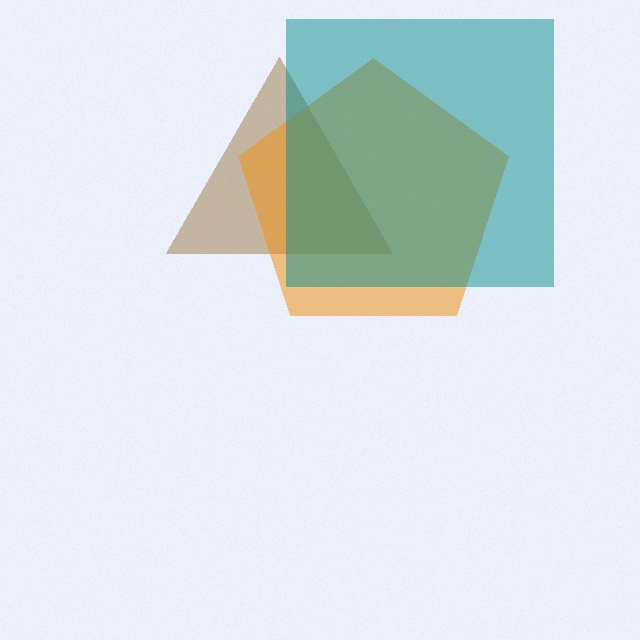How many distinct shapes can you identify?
There are 3 distinct shapes: a brown triangle, an orange pentagon, a teal square.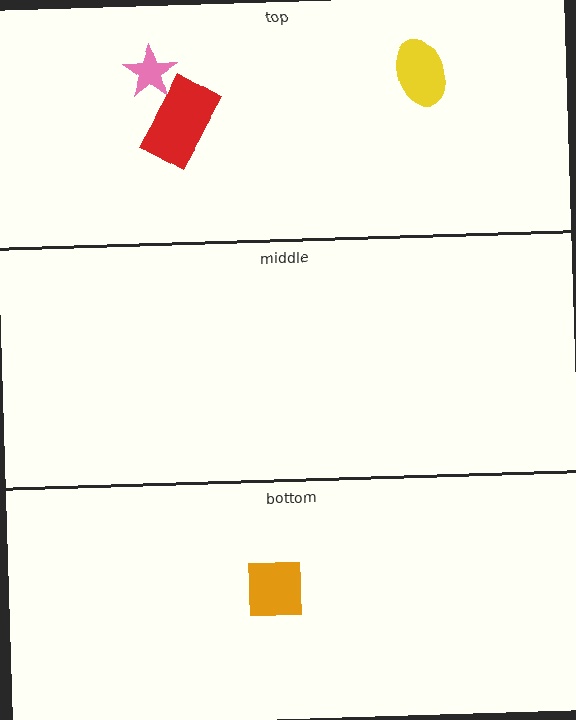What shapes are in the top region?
The yellow ellipse, the pink star, the red rectangle.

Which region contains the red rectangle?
The top region.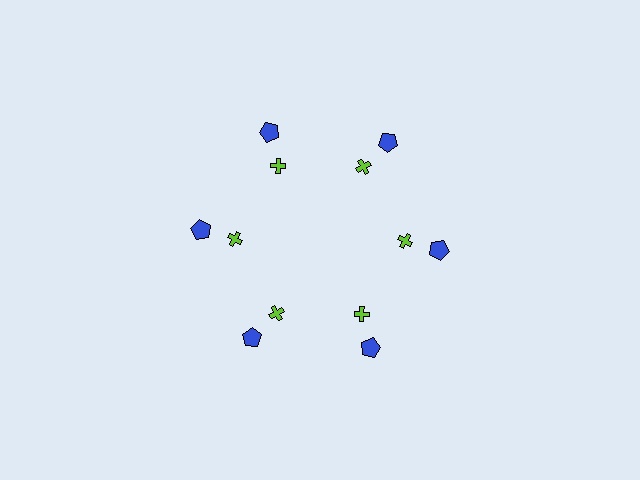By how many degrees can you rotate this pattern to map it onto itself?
The pattern maps onto itself every 60 degrees of rotation.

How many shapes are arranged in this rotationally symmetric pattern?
There are 12 shapes, arranged in 6 groups of 2.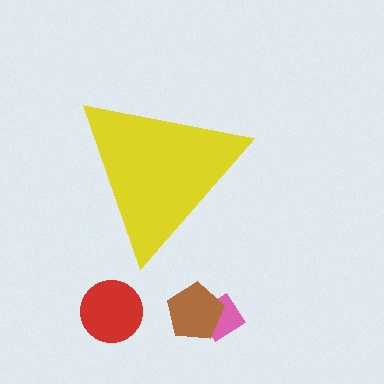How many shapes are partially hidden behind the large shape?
0 shapes are partially hidden.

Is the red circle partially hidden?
No, the red circle is fully visible.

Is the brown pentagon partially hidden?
No, the brown pentagon is fully visible.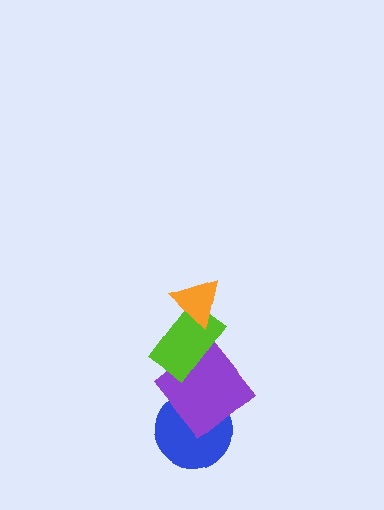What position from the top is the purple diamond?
The purple diamond is 3rd from the top.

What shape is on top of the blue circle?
The purple diamond is on top of the blue circle.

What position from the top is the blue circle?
The blue circle is 4th from the top.